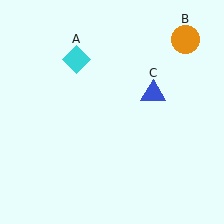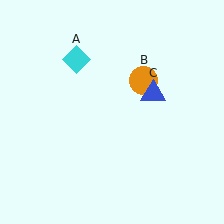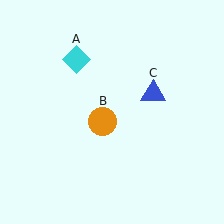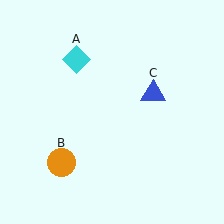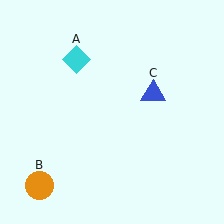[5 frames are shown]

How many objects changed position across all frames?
1 object changed position: orange circle (object B).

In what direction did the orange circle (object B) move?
The orange circle (object B) moved down and to the left.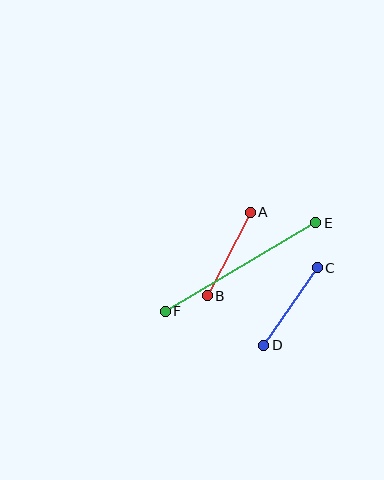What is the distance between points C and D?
The distance is approximately 94 pixels.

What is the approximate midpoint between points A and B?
The midpoint is at approximately (229, 254) pixels.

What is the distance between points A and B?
The distance is approximately 94 pixels.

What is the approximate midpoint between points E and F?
The midpoint is at approximately (240, 267) pixels.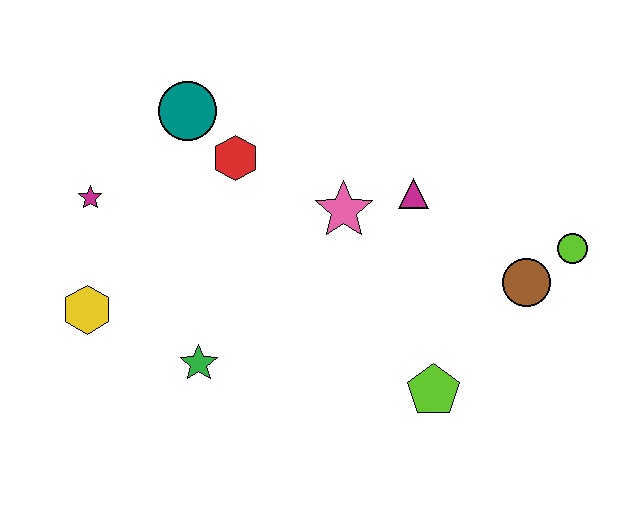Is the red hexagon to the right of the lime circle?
No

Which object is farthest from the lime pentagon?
The magenta star is farthest from the lime pentagon.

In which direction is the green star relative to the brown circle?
The green star is to the left of the brown circle.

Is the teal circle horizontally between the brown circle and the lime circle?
No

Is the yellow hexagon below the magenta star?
Yes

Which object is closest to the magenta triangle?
The pink star is closest to the magenta triangle.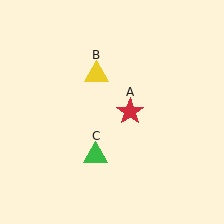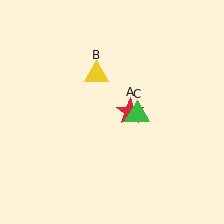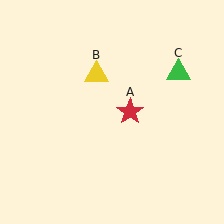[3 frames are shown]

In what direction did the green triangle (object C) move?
The green triangle (object C) moved up and to the right.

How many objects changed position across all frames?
1 object changed position: green triangle (object C).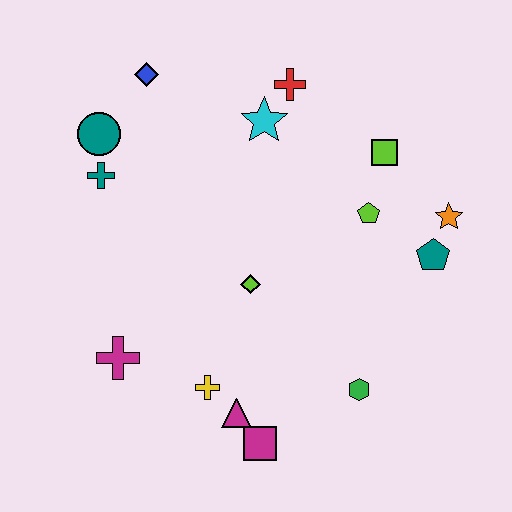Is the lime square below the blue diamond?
Yes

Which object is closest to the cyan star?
The red cross is closest to the cyan star.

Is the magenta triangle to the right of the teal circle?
Yes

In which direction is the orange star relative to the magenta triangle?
The orange star is to the right of the magenta triangle.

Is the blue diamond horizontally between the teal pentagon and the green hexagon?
No